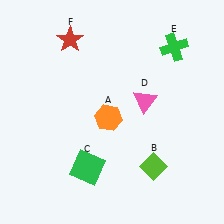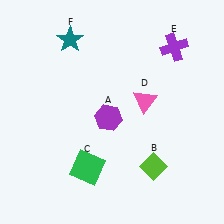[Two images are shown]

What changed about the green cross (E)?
In Image 1, E is green. In Image 2, it changed to purple.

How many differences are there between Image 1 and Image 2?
There are 3 differences between the two images.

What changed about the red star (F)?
In Image 1, F is red. In Image 2, it changed to teal.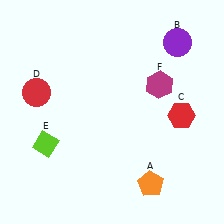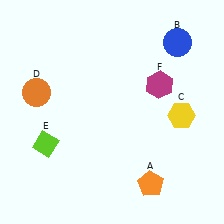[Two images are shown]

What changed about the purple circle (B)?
In Image 1, B is purple. In Image 2, it changed to blue.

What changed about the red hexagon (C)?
In Image 1, C is red. In Image 2, it changed to yellow.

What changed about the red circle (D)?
In Image 1, D is red. In Image 2, it changed to orange.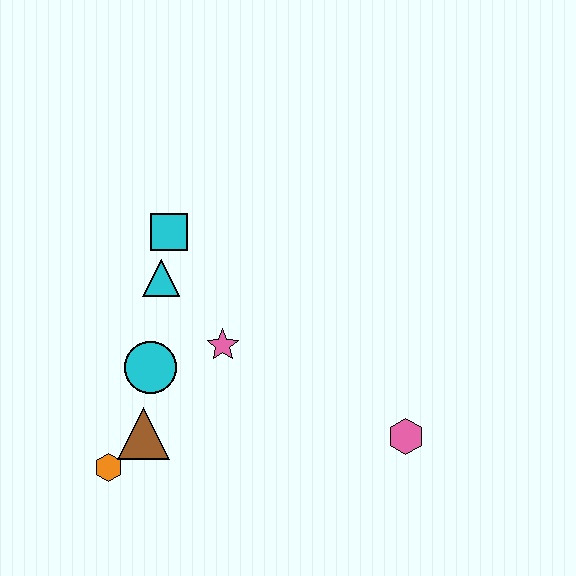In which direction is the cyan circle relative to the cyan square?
The cyan circle is below the cyan square.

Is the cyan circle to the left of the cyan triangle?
Yes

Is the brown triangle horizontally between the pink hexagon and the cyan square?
No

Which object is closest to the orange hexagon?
The brown triangle is closest to the orange hexagon.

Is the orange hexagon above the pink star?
No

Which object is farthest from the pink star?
The pink hexagon is farthest from the pink star.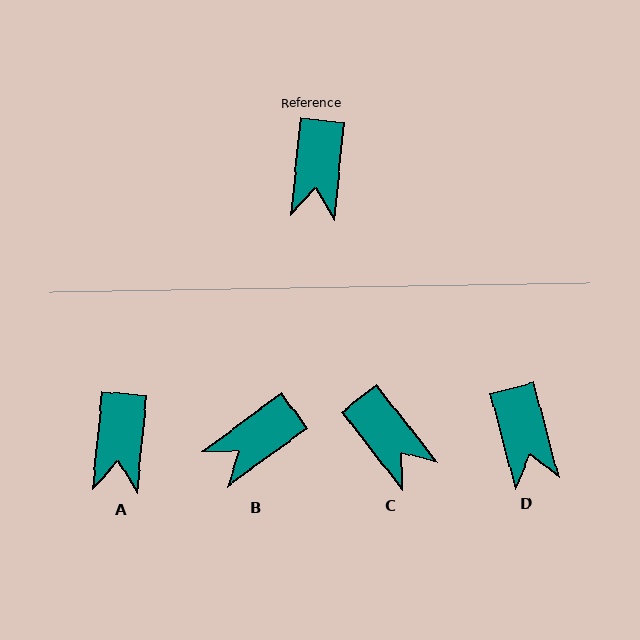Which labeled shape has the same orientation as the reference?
A.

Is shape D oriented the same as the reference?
No, it is off by about 20 degrees.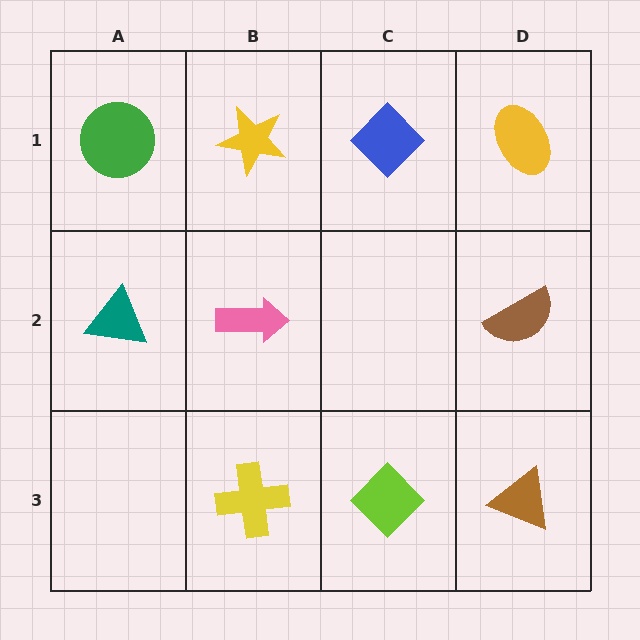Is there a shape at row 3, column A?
No, that cell is empty.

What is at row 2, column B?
A pink arrow.